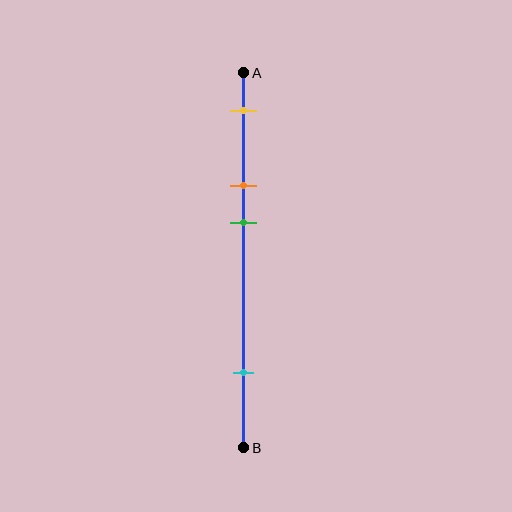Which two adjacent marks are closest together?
The orange and green marks are the closest adjacent pair.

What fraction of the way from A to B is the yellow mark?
The yellow mark is approximately 10% (0.1) of the way from A to B.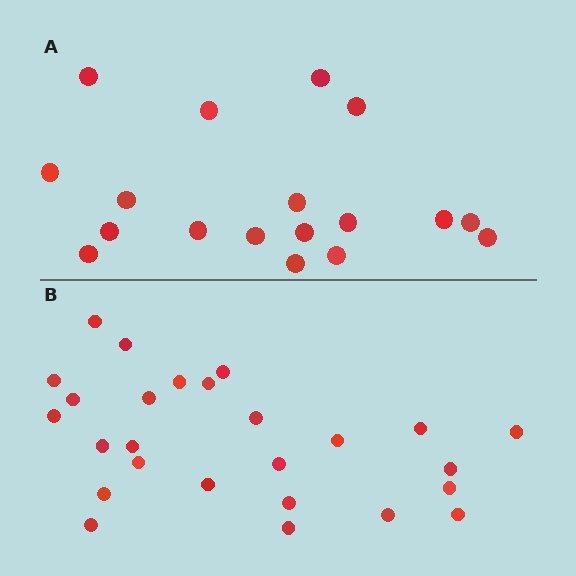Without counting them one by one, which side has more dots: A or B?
Region B (the bottom region) has more dots.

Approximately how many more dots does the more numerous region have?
Region B has roughly 8 or so more dots than region A.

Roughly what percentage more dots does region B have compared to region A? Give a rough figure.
About 45% more.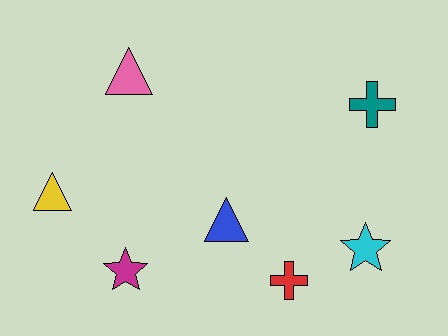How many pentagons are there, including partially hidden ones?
There are no pentagons.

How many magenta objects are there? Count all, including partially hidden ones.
There is 1 magenta object.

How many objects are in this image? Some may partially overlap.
There are 7 objects.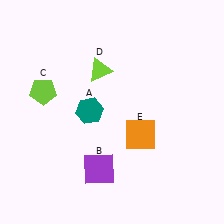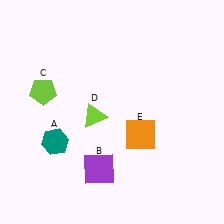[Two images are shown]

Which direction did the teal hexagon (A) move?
The teal hexagon (A) moved left.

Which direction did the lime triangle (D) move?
The lime triangle (D) moved down.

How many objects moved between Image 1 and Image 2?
2 objects moved between the two images.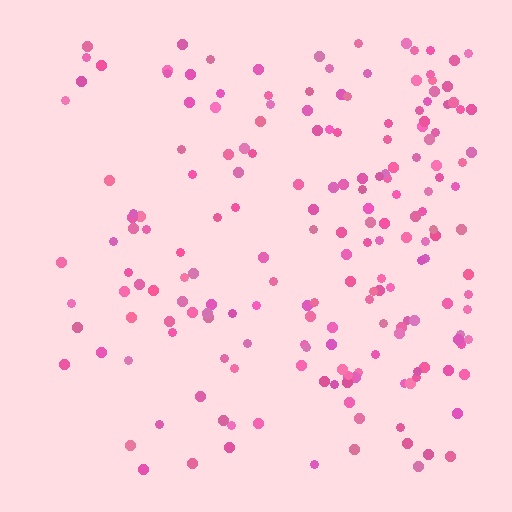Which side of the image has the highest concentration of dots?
The right.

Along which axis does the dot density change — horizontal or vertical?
Horizontal.